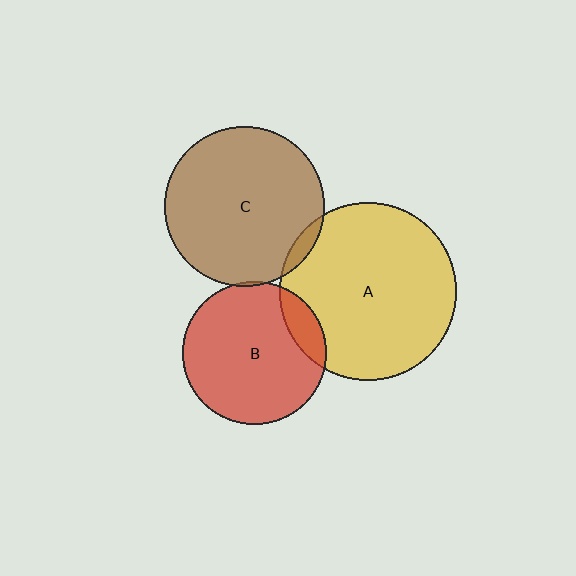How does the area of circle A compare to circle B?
Approximately 1.5 times.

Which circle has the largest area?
Circle A (yellow).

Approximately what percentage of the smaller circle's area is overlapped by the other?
Approximately 5%.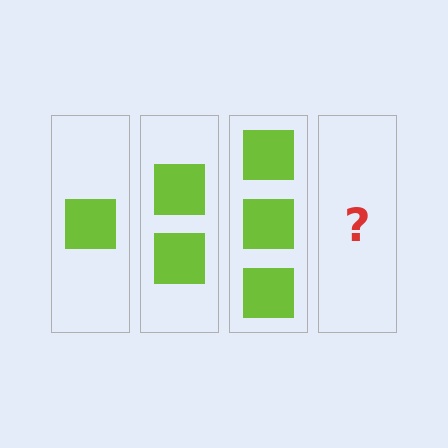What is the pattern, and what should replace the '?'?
The pattern is that each step adds one more square. The '?' should be 4 squares.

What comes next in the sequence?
The next element should be 4 squares.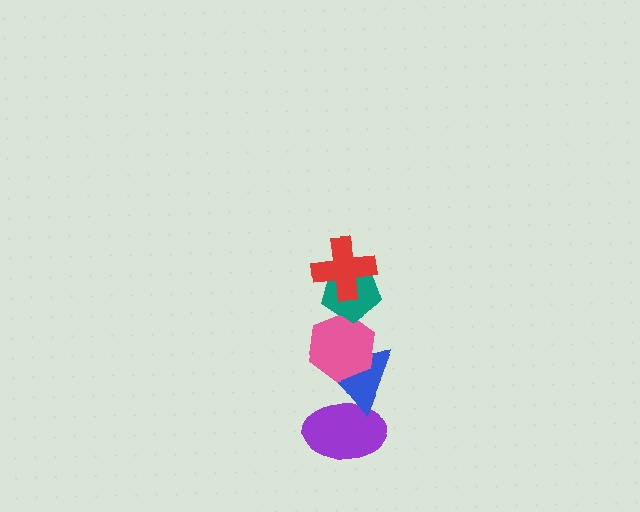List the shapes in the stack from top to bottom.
From top to bottom: the red cross, the teal pentagon, the pink hexagon, the blue triangle, the purple ellipse.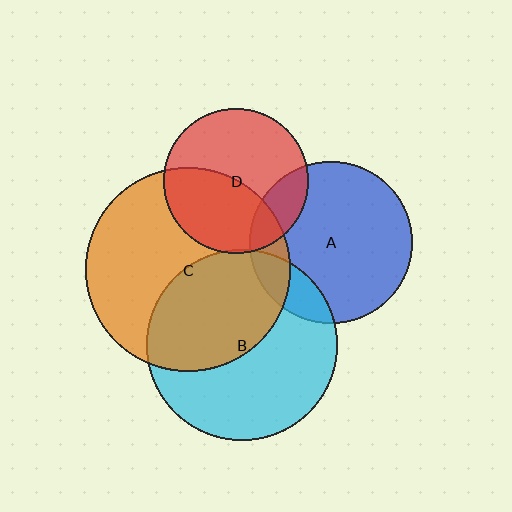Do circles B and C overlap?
Yes.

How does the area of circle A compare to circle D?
Approximately 1.3 times.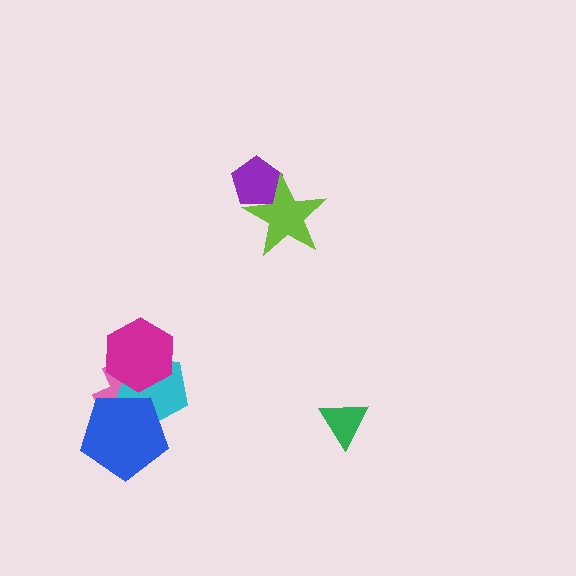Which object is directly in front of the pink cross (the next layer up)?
The cyan pentagon is directly in front of the pink cross.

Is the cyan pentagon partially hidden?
Yes, it is partially covered by another shape.